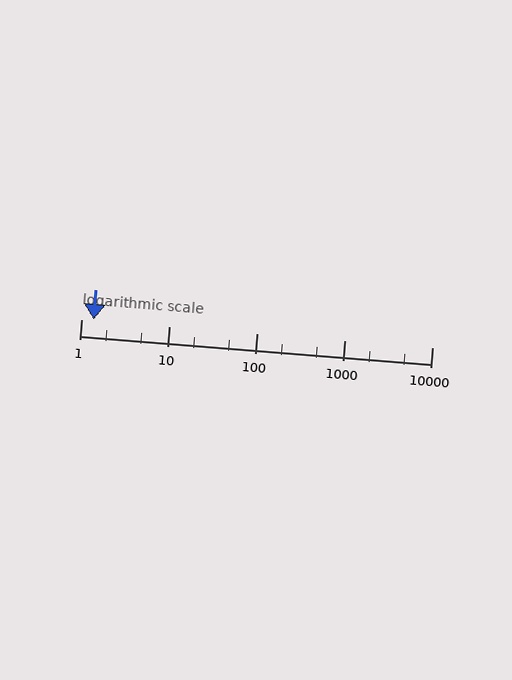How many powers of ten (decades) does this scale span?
The scale spans 4 decades, from 1 to 10000.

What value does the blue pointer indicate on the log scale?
The pointer indicates approximately 1.4.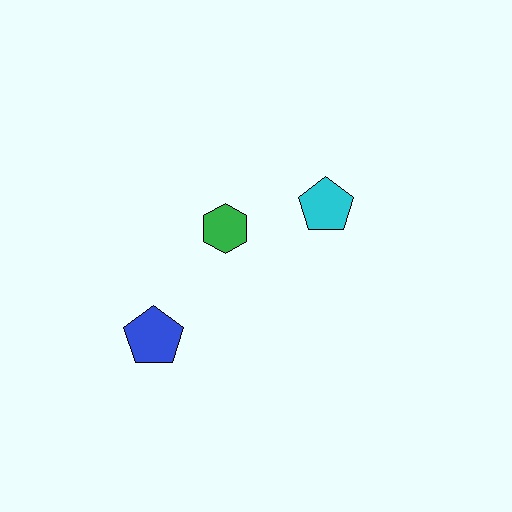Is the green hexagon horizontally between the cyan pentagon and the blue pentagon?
Yes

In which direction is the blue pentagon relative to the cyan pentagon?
The blue pentagon is to the left of the cyan pentagon.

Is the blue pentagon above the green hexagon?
No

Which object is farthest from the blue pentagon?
The cyan pentagon is farthest from the blue pentagon.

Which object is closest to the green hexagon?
The cyan pentagon is closest to the green hexagon.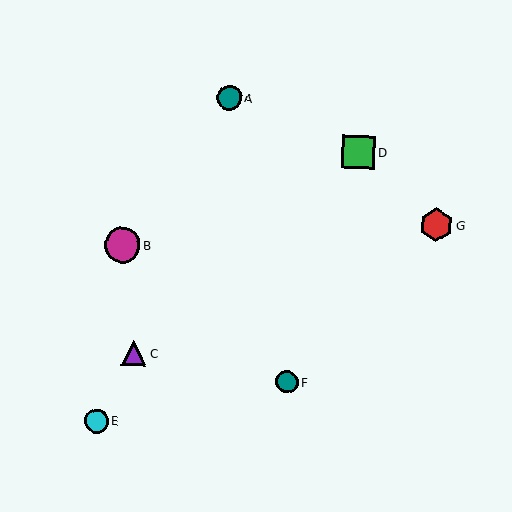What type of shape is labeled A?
Shape A is a teal circle.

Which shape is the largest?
The magenta circle (labeled B) is the largest.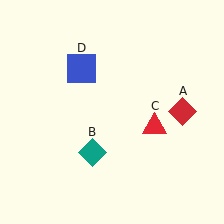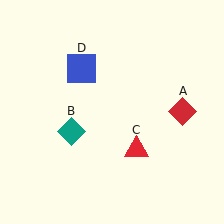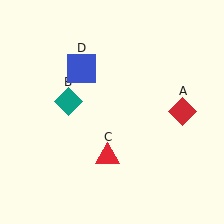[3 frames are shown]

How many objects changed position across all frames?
2 objects changed position: teal diamond (object B), red triangle (object C).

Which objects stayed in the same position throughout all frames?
Red diamond (object A) and blue square (object D) remained stationary.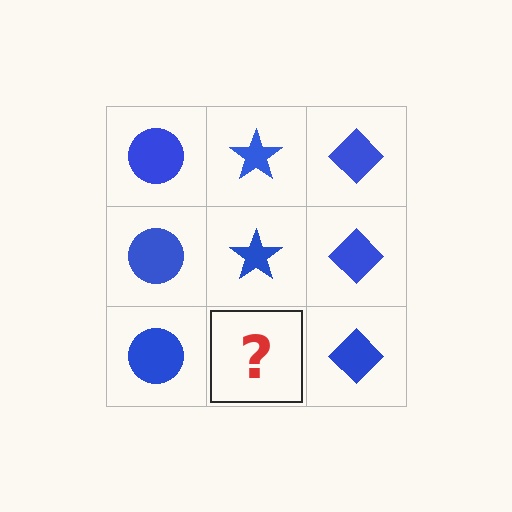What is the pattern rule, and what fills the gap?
The rule is that each column has a consistent shape. The gap should be filled with a blue star.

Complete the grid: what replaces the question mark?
The question mark should be replaced with a blue star.